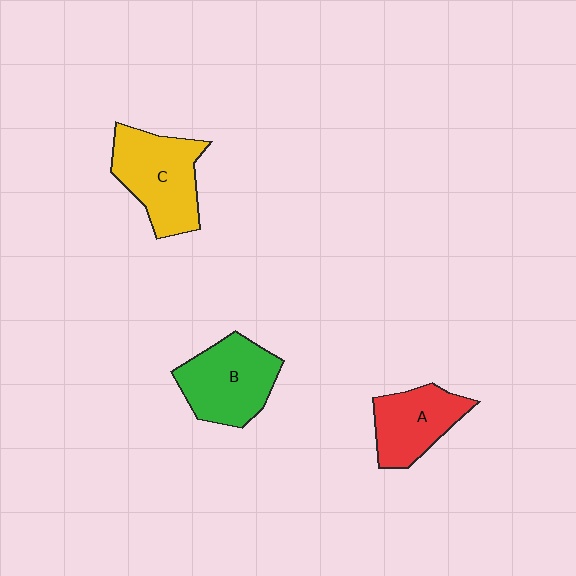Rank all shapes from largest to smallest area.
From largest to smallest: C (yellow), B (green), A (red).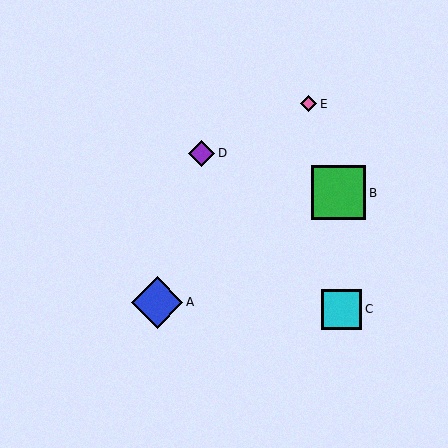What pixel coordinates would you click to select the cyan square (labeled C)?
Click at (342, 309) to select the cyan square C.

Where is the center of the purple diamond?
The center of the purple diamond is at (202, 153).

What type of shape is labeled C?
Shape C is a cyan square.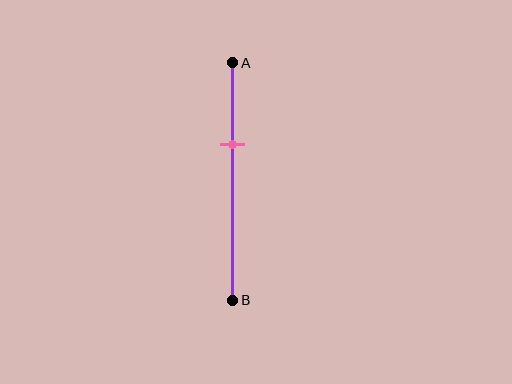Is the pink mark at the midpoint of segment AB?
No, the mark is at about 35% from A, not at the 50% midpoint.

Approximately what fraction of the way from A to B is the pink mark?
The pink mark is approximately 35% of the way from A to B.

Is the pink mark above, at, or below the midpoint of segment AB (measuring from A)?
The pink mark is above the midpoint of segment AB.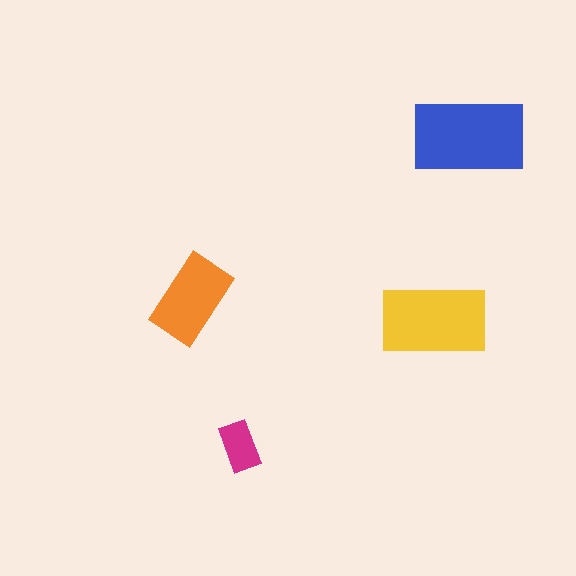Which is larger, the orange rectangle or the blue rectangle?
The blue one.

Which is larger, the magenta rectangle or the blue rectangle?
The blue one.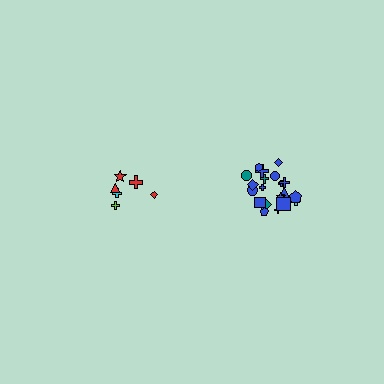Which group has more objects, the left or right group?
The right group.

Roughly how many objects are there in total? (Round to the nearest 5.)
Roughly 30 objects in total.